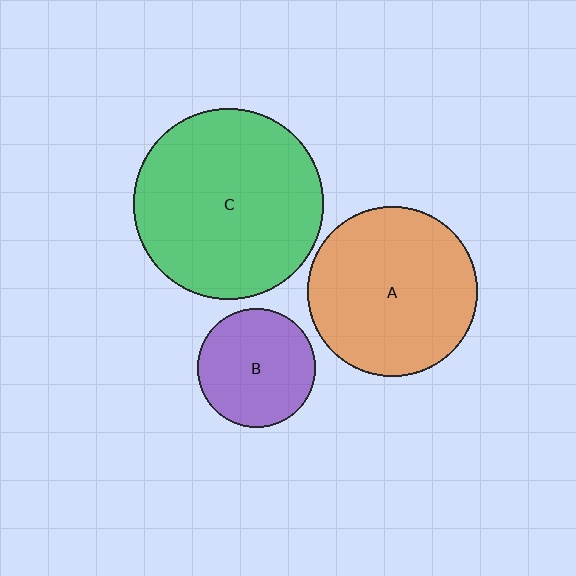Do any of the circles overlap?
No, none of the circles overlap.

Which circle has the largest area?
Circle C (green).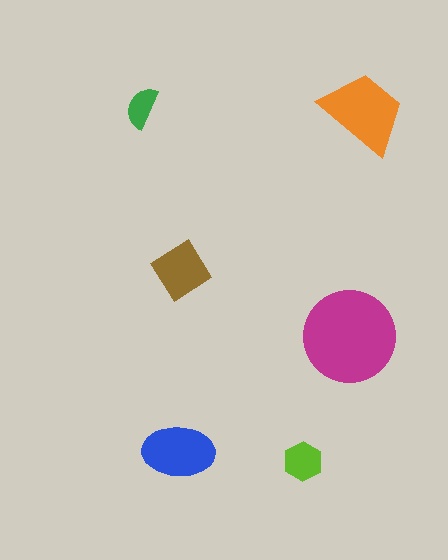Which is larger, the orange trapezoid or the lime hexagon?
The orange trapezoid.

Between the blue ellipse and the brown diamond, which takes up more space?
The blue ellipse.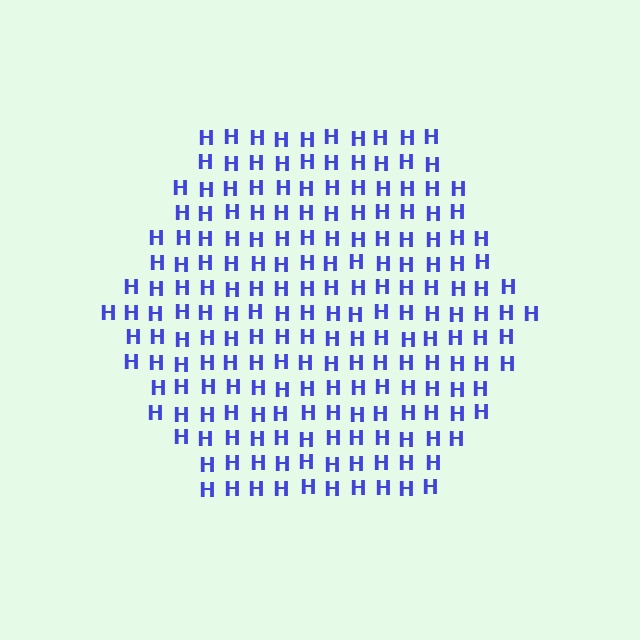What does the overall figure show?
The overall figure shows a hexagon.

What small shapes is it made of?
It is made of small letter H's.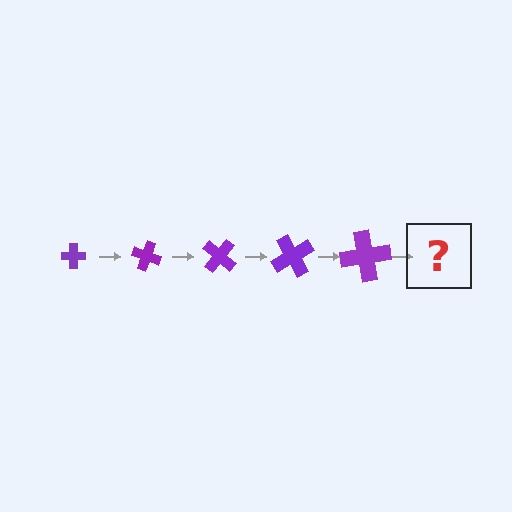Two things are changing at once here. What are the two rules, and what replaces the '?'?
The two rules are that the cross grows larger each step and it rotates 20 degrees each step. The '?' should be a cross, larger than the previous one and rotated 100 degrees from the start.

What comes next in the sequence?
The next element should be a cross, larger than the previous one and rotated 100 degrees from the start.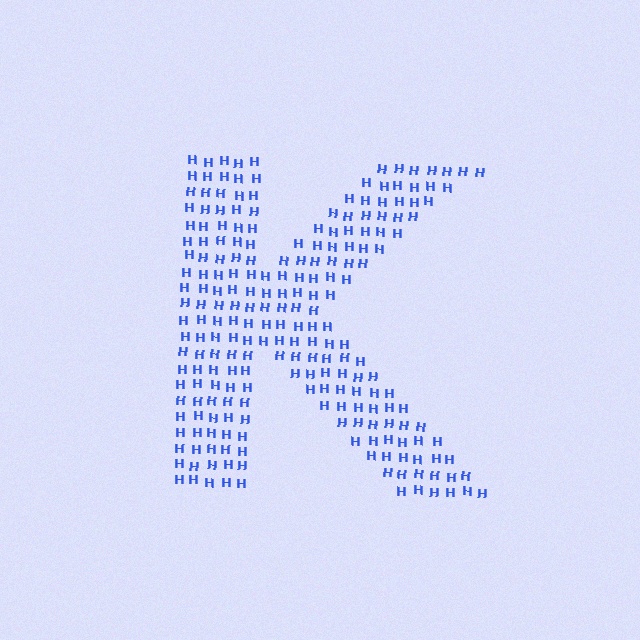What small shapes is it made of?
It is made of small letter H's.